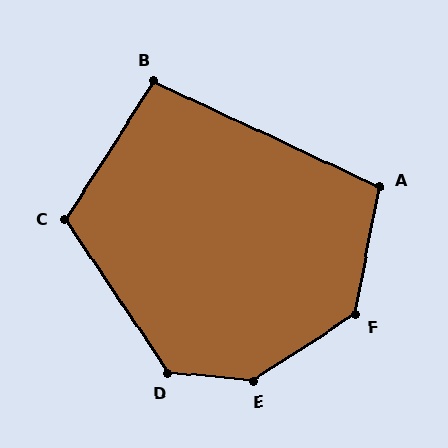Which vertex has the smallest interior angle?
B, at approximately 98 degrees.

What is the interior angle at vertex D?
Approximately 129 degrees (obtuse).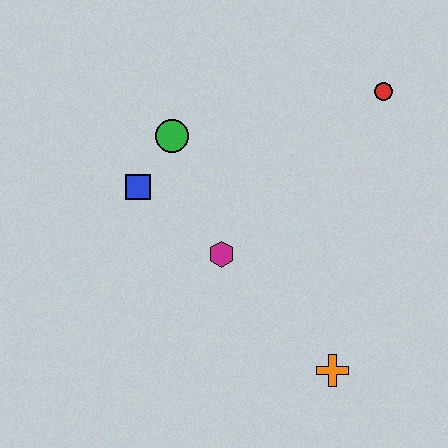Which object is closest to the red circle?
The green circle is closest to the red circle.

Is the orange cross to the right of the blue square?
Yes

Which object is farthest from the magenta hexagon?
The red circle is farthest from the magenta hexagon.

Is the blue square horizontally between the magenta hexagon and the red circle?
No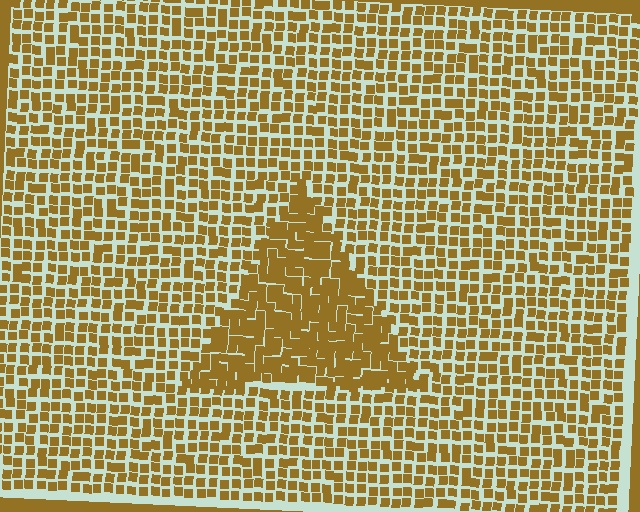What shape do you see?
I see a triangle.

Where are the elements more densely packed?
The elements are more densely packed inside the triangle boundary.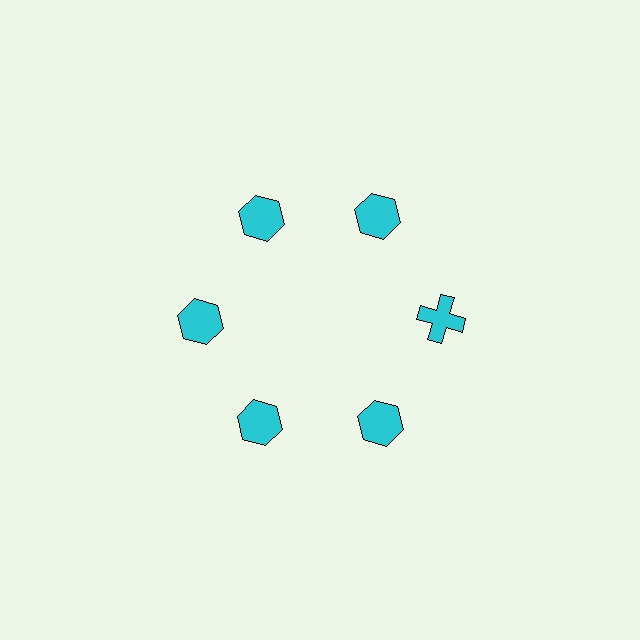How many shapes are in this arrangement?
There are 6 shapes arranged in a ring pattern.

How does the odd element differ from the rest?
It has a different shape: cross instead of hexagon.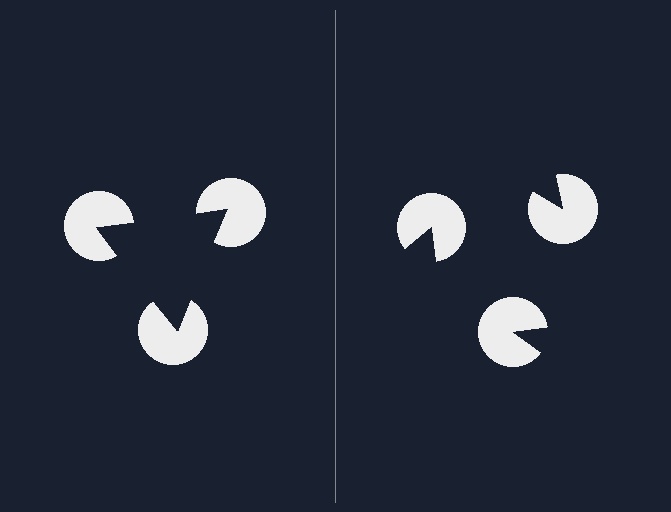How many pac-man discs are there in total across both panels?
6 — 3 on each side.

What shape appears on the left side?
An illusory triangle.